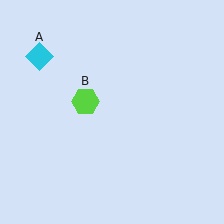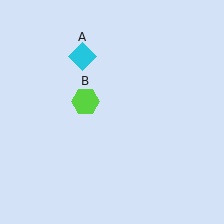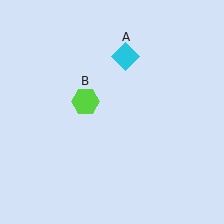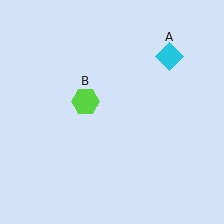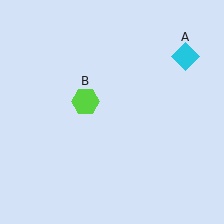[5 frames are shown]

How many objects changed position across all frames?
1 object changed position: cyan diamond (object A).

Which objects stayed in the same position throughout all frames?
Lime hexagon (object B) remained stationary.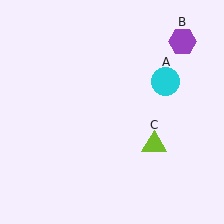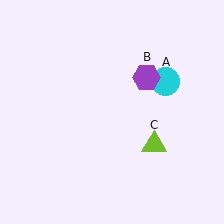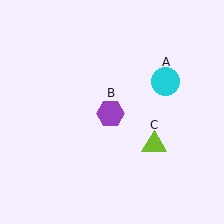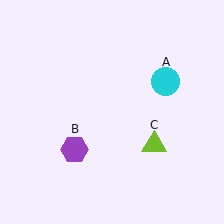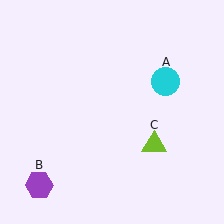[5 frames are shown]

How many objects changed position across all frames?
1 object changed position: purple hexagon (object B).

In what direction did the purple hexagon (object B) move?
The purple hexagon (object B) moved down and to the left.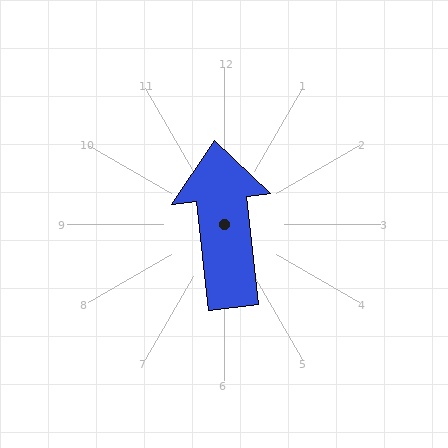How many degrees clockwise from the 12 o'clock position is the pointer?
Approximately 353 degrees.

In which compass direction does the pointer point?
North.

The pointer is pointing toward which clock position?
Roughly 12 o'clock.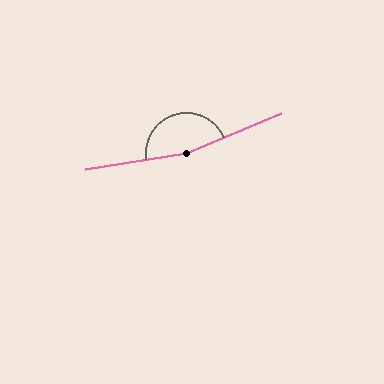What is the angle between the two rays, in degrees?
Approximately 166 degrees.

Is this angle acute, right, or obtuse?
It is obtuse.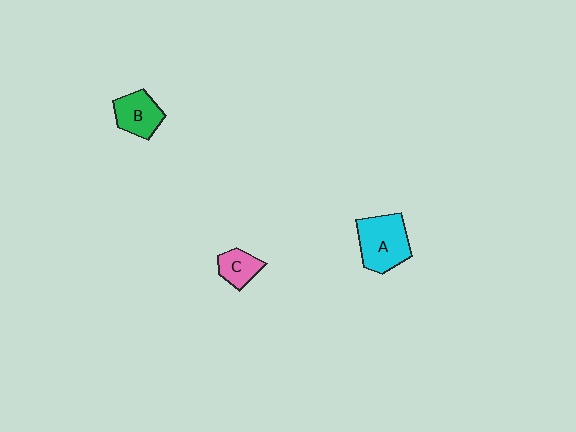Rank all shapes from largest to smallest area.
From largest to smallest: A (cyan), B (green), C (pink).